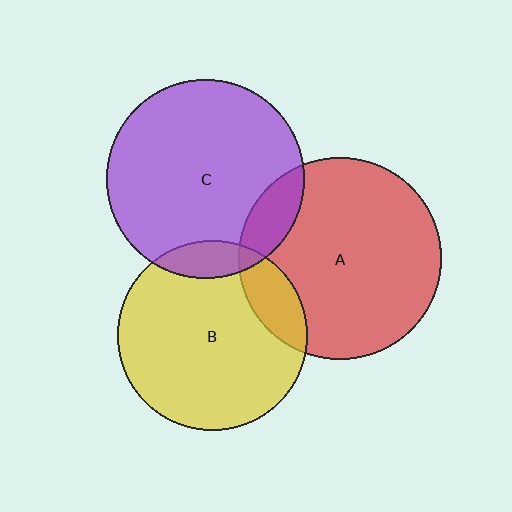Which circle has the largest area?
Circle A (red).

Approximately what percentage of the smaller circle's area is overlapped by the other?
Approximately 15%.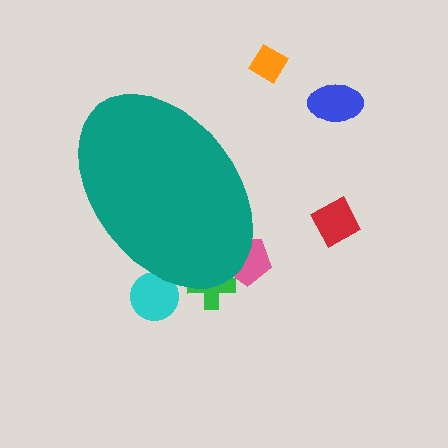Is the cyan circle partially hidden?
Yes, the cyan circle is partially hidden behind the teal ellipse.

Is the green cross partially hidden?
Yes, the green cross is partially hidden behind the teal ellipse.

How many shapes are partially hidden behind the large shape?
3 shapes are partially hidden.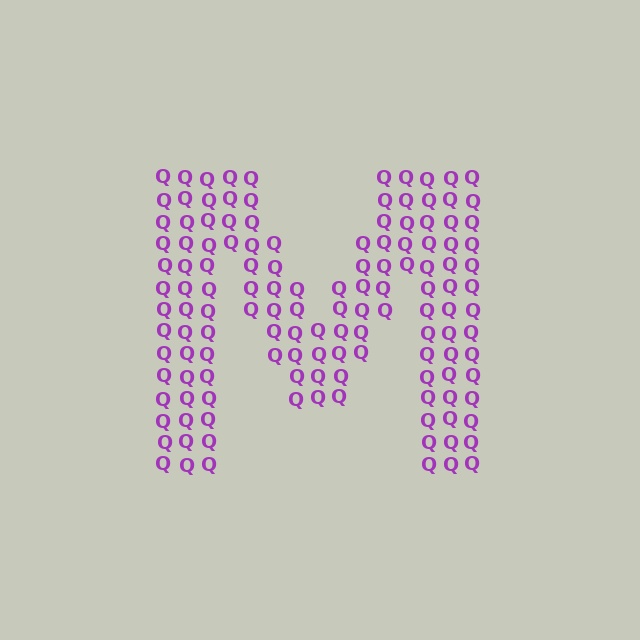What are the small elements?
The small elements are letter Q's.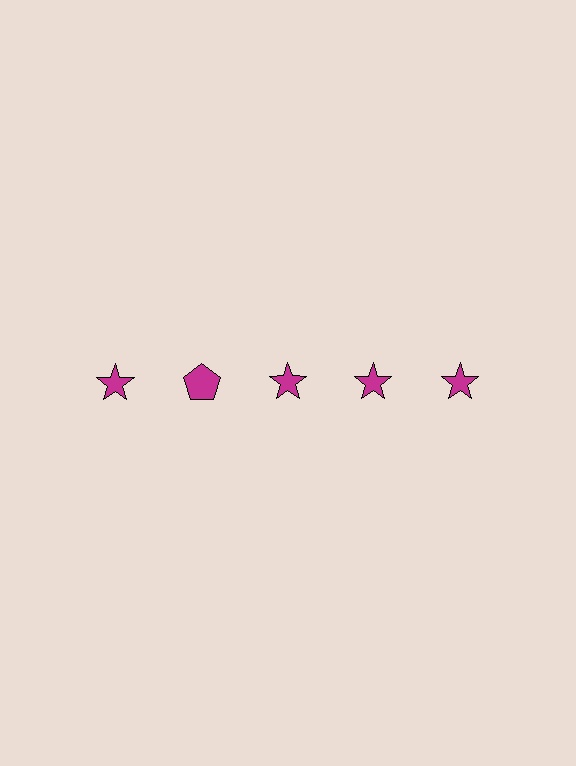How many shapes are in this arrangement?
There are 5 shapes arranged in a grid pattern.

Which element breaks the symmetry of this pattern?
The magenta pentagon in the top row, second from left column breaks the symmetry. All other shapes are magenta stars.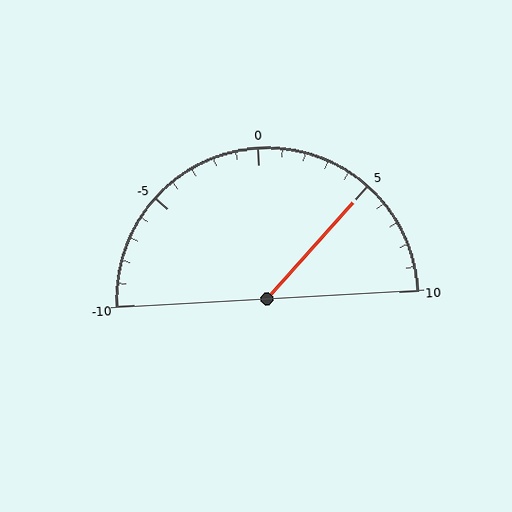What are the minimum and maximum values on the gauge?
The gauge ranges from -10 to 10.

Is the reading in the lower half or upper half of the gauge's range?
The reading is in the upper half of the range (-10 to 10).